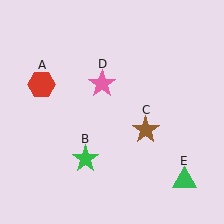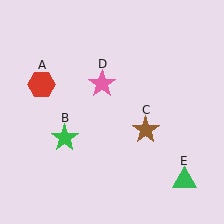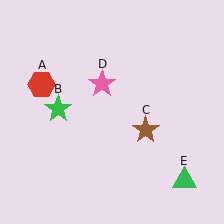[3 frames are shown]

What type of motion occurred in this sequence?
The green star (object B) rotated clockwise around the center of the scene.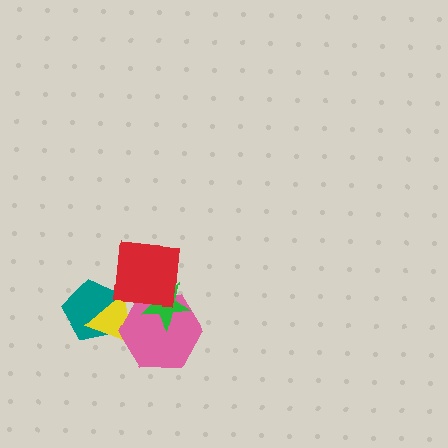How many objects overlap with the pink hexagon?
3 objects overlap with the pink hexagon.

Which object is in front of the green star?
The red square is in front of the green star.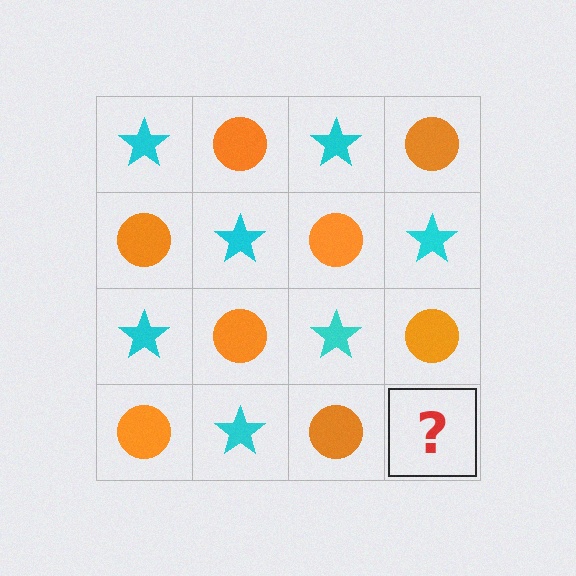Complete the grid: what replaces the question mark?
The question mark should be replaced with a cyan star.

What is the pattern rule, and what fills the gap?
The rule is that it alternates cyan star and orange circle in a checkerboard pattern. The gap should be filled with a cyan star.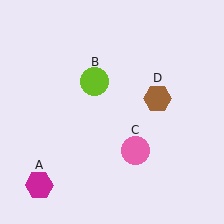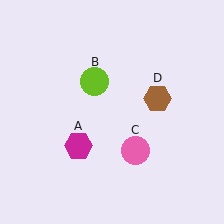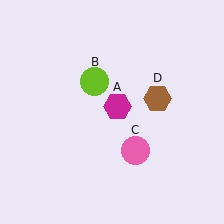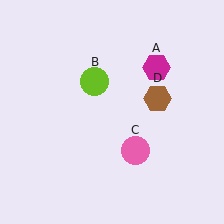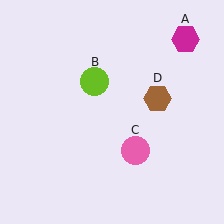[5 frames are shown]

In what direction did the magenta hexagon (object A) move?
The magenta hexagon (object A) moved up and to the right.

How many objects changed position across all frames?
1 object changed position: magenta hexagon (object A).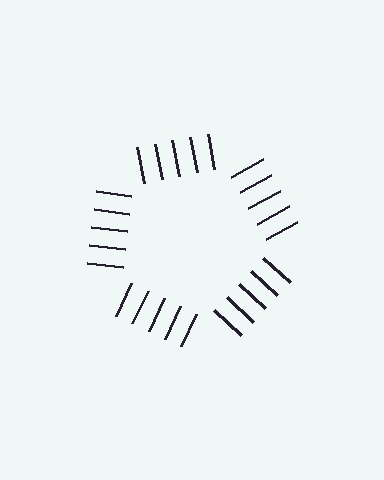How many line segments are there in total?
25 — 5 along each of the 5 edges.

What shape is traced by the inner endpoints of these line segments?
An illusory pentagon — the line segments terminate on its edges but no continuous stroke is drawn.